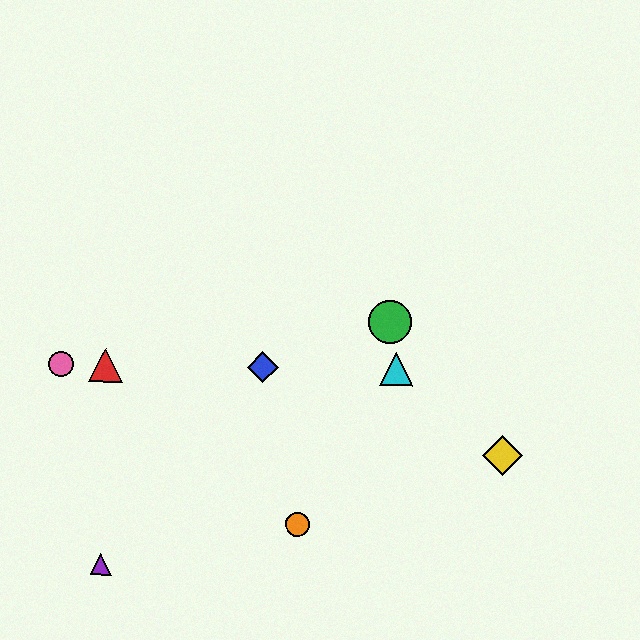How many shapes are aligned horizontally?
4 shapes (the red triangle, the blue diamond, the cyan triangle, the pink circle) are aligned horizontally.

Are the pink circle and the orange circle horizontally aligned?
No, the pink circle is at y≈364 and the orange circle is at y≈524.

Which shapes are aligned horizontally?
The red triangle, the blue diamond, the cyan triangle, the pink circle are aligned horizontally.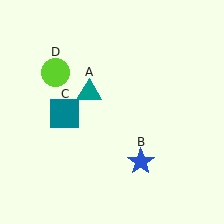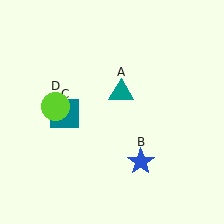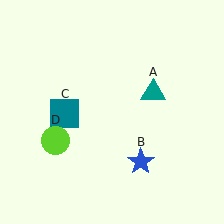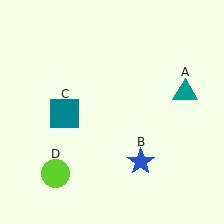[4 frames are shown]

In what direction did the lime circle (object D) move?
The lime circle (object D) moved down.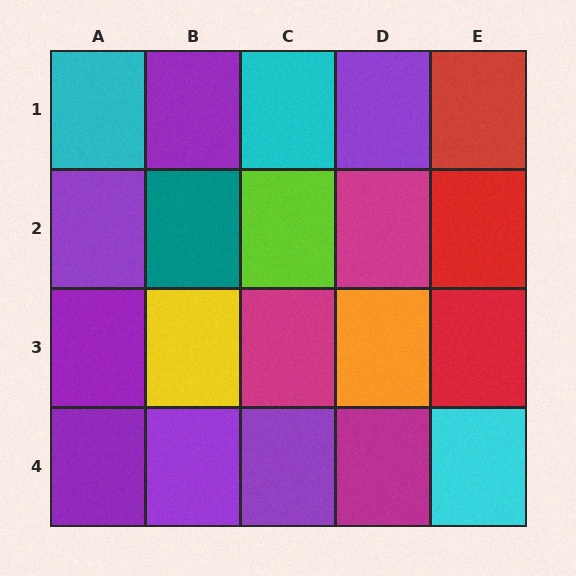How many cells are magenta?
3 cells are magenta.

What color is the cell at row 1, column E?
Red.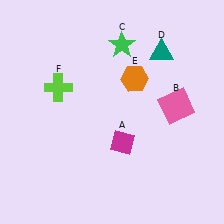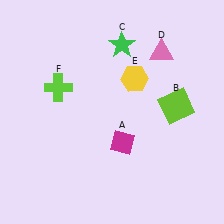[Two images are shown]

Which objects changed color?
B changed from pink to lime. D changed from teal to pink. E changed from orange to yellow.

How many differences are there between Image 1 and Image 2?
There are 3 differences between the two images.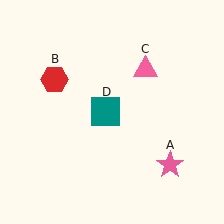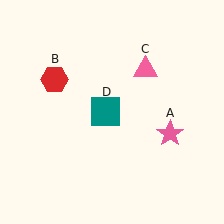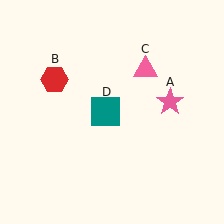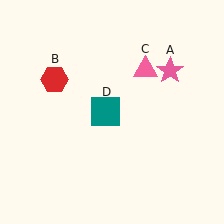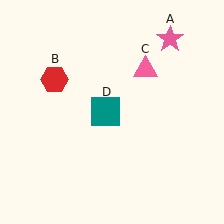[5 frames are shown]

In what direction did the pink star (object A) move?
The pink star (object A) moved up.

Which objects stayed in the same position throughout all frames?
Red hexagon (object B) and pink triangle (object C) and teal square (object D) remained stationary.